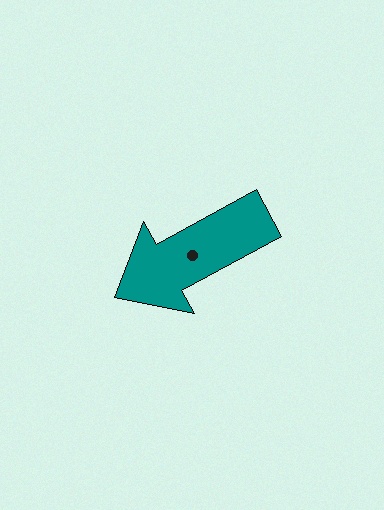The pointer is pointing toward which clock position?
Roughly 8 o'clock.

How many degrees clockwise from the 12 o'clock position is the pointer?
Approximately 241 degrees.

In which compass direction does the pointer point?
Southwest.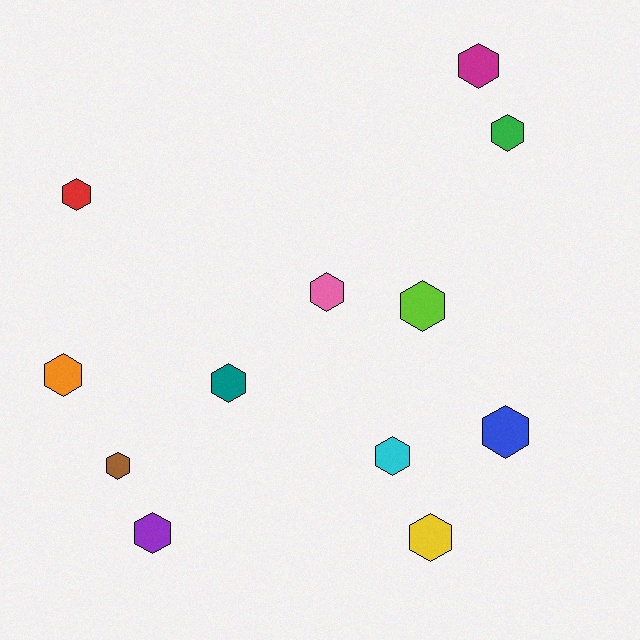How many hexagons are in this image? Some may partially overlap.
There are 12 hexagons.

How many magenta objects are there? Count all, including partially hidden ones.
There is 1 magenta object.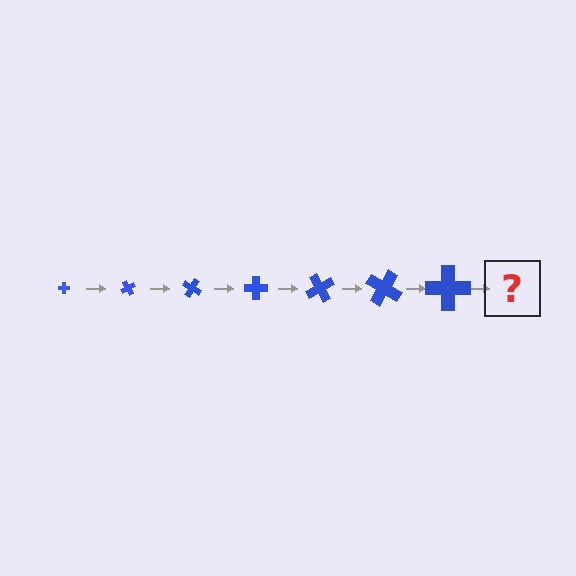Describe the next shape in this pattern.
It should be a cross, larger than the previous one and rotated 420 degrees from the start.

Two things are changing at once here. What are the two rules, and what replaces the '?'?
The two rules are that the cross grows larger each step and it rotates 60 degrees each step. The '?' should be a cross, larger than the previous one and rotated 420 degrees from the start.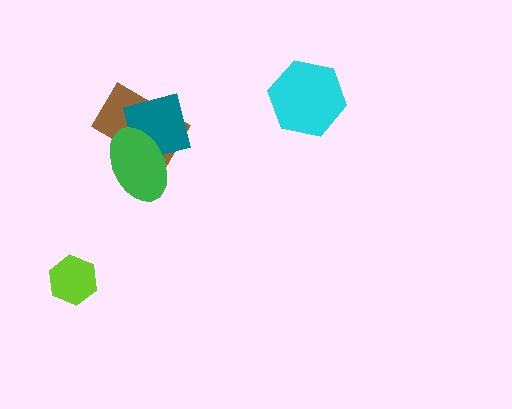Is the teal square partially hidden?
Yes, it is partially covered by another shape.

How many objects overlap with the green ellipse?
2 objects overlap with the green ellipse.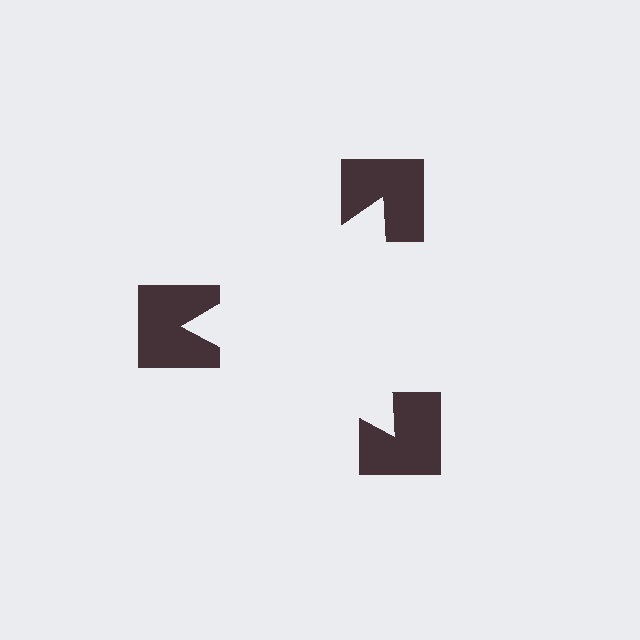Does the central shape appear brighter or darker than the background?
It typically appears slightly brighter than the background, even though no actual brightness change is drawn.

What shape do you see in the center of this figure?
An illusory triangle — its edges are inferred from the aligned wedge cuts in the notched squares, not physically drawn.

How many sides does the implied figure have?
3 sides.